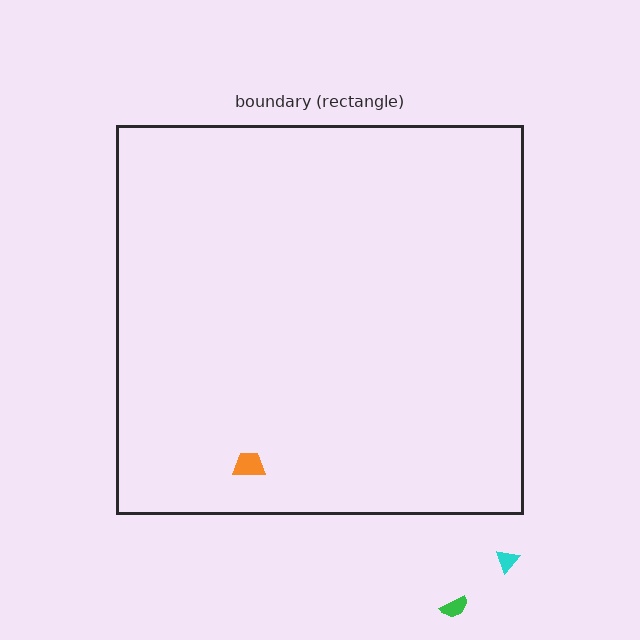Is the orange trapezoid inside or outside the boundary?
Inside.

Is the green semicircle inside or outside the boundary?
Outside.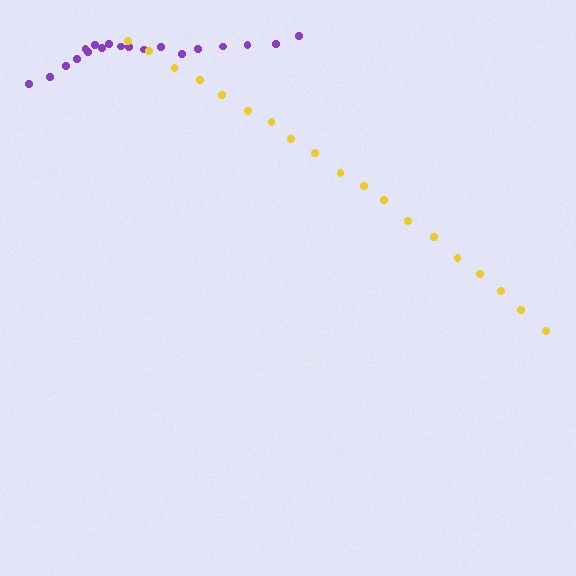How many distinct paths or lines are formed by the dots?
There are 2 distinct paths.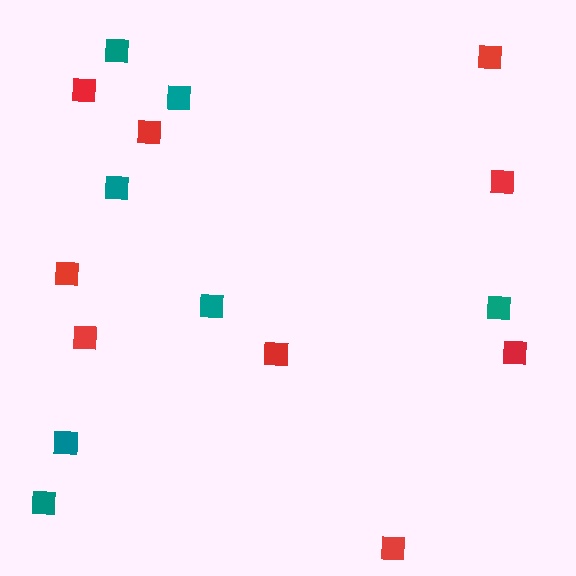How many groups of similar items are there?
There are 2 groups: one group of teal squares (7) and one group of red squares (9).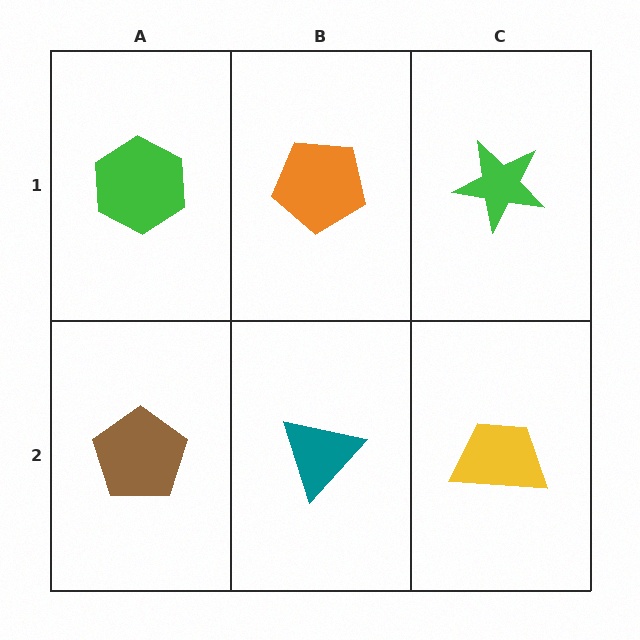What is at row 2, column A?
A brown pentagon.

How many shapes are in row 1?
3 shapes.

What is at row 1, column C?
A green star.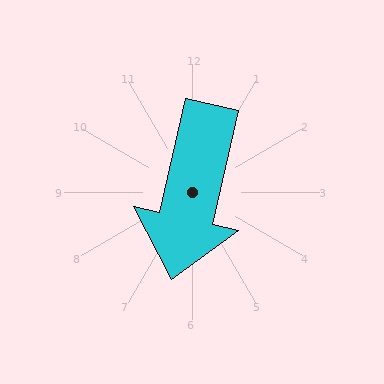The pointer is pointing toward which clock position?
Roughly 6 o'clock.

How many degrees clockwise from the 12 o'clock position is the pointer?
Approximately 193 degrees.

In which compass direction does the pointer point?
South.